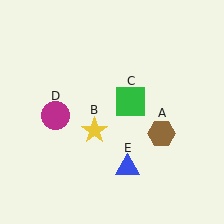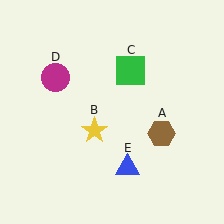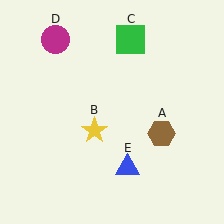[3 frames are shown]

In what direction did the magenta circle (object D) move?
The magenta circle (object D) moved up.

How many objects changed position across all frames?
2 objects changed position: green square (object C), magenta circle (object D).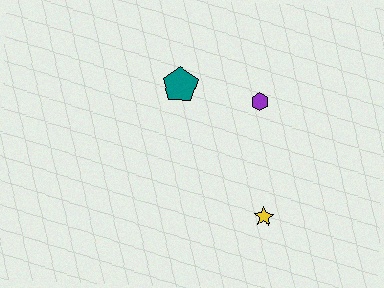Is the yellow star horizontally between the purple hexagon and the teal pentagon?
No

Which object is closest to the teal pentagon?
The purple hexagon is closest to the teal pentagon.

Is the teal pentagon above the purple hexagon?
Yes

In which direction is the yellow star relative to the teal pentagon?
The yellow star is below the teal pentagon.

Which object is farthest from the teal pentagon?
The yellow star is farthest from the teal pentagon.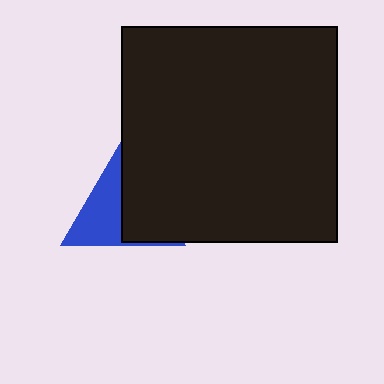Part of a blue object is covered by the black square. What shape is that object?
It is a triangle.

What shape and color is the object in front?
The object in front is a black square.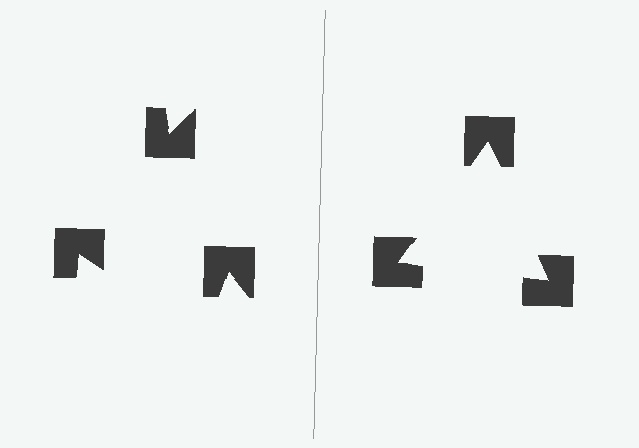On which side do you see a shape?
An illusory triangle appears on the right side. On the left side the wedge cuts are rotated, so no coherent shape forms.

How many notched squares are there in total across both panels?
6 — 3 on each side.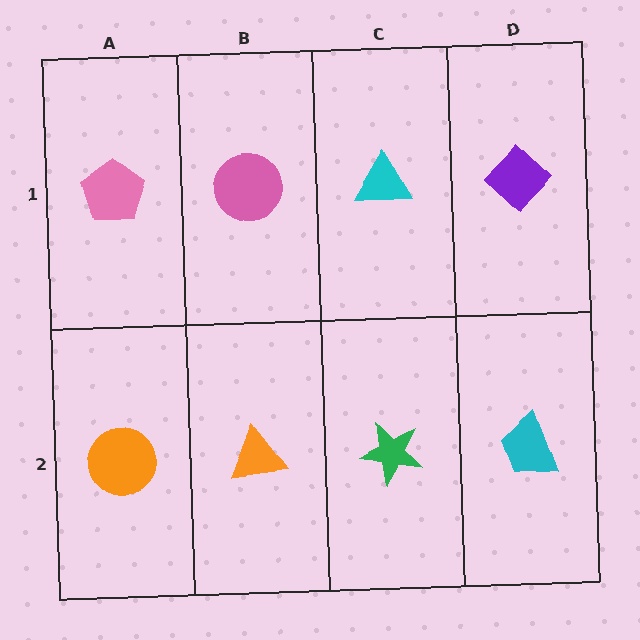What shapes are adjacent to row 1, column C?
A green star (row 2, column C), a pink circle (row 1, column B), a purple diamond (row 1, column D).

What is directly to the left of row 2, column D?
A green star.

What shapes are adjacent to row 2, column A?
A pink pentagon (row 1, column A), an orange triangle (row 2, column B).